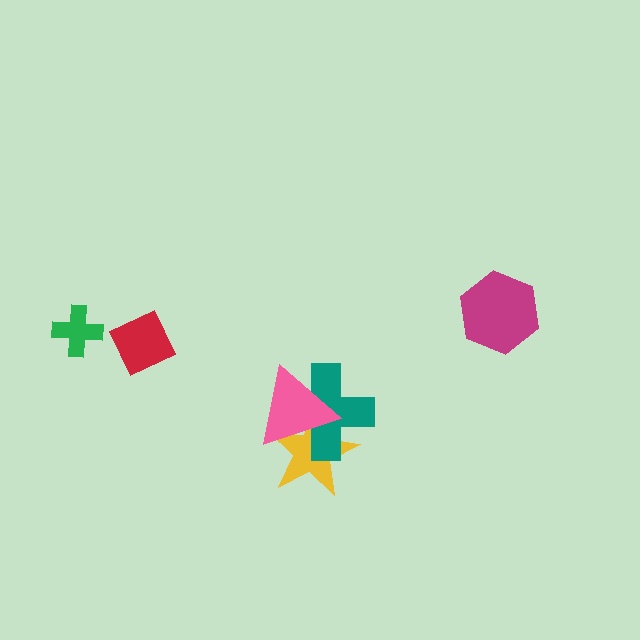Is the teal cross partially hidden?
Yes, it is partially covered by another shape.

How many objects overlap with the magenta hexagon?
0 objects overlap with the magenta hexagon.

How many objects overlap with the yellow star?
2 objects overlap with the yellow star.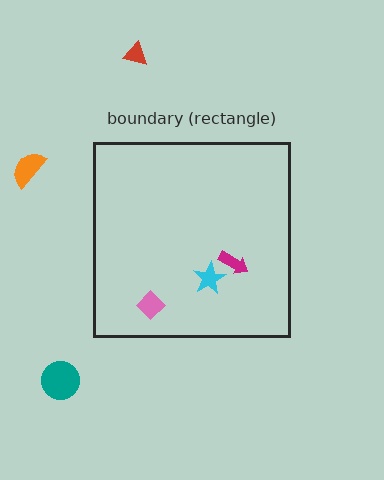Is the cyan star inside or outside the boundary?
Inside.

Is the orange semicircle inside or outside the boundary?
Outside.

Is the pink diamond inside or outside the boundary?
Inside.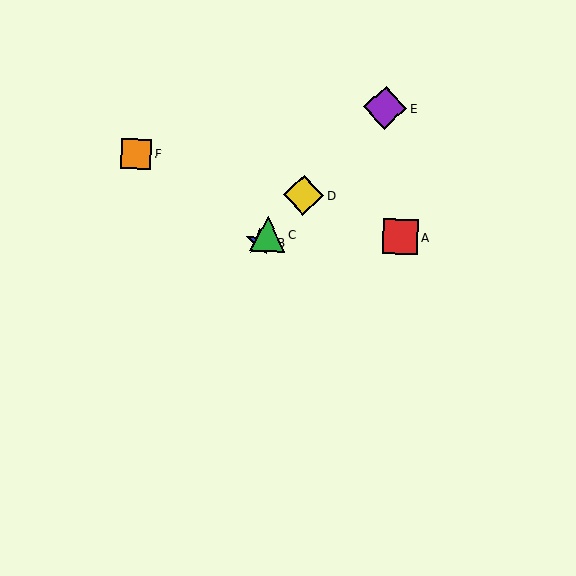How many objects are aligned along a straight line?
4 objects (B, C, D, E) are aligned along a straight line.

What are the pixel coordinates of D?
Object D is at (304, 195).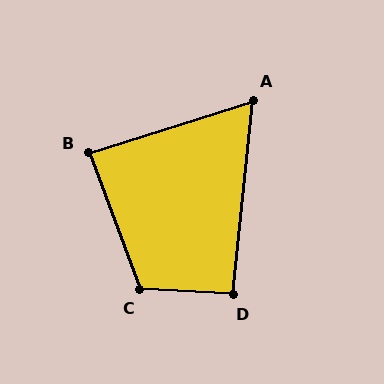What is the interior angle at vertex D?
Approximately 93 degrees (approximately right).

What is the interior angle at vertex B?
Approximately 87 degrees (approximately right).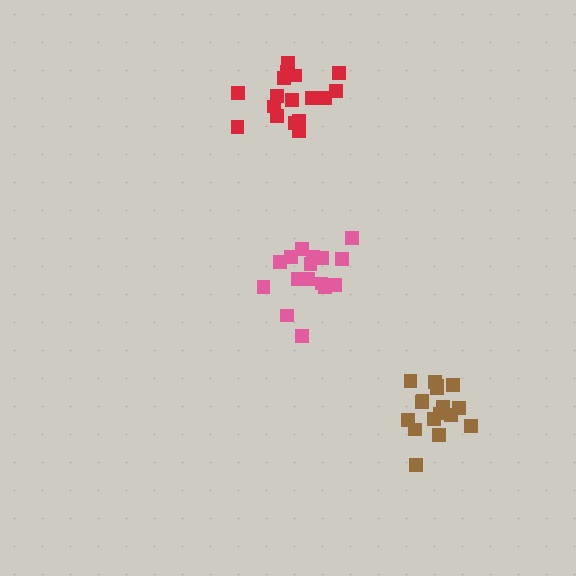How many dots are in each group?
Group 1: 16 dots, Group 2: 17 dots, Group 3: 17 dots (50 total).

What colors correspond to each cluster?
The clusters are colored: pink, red, brown.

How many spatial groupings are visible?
There are 3 spatial groupings.